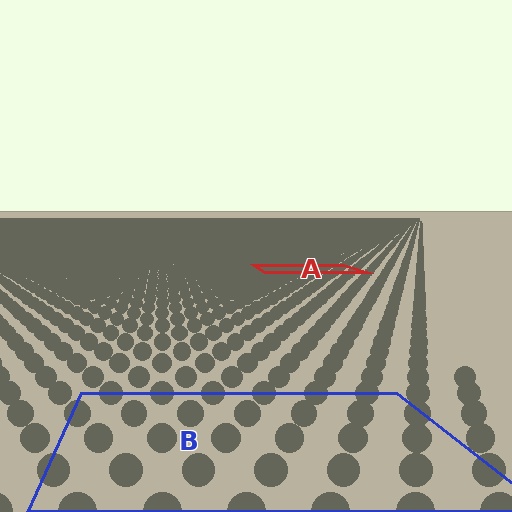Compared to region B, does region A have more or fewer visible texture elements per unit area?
Region A has more texture elements per unit area — they are packed more densely because it is farther away.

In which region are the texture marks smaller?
The texture marks are smaller in region A, because it is farther away.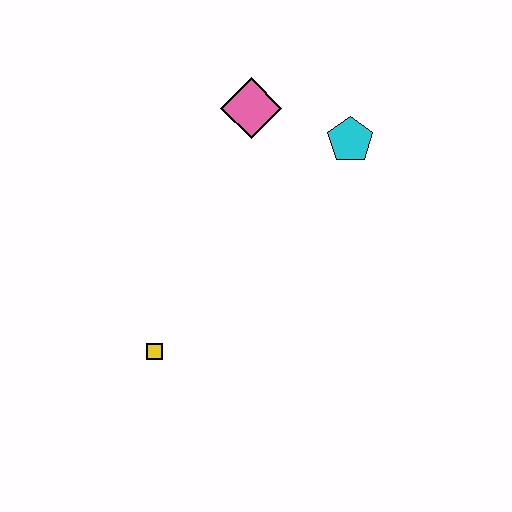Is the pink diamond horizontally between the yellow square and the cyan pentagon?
Yes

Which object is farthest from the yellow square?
The cyan pentagon is farthest from the yellow square.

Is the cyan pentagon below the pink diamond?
Yes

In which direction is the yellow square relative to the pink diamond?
The yellow square is below the pink diamond.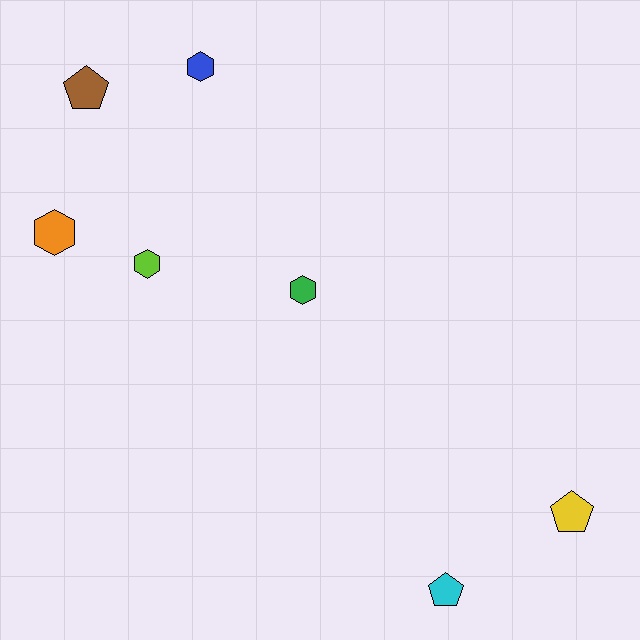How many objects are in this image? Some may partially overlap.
There are 7 objects.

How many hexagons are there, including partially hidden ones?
There are 4 hexagons.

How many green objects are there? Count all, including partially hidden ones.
There is 1 green object.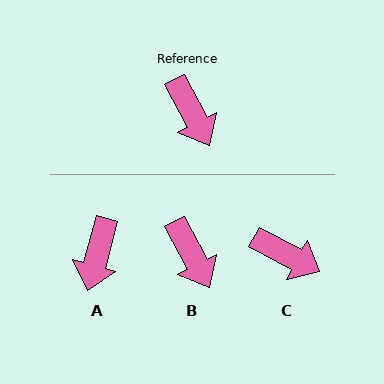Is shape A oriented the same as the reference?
No, it is off by about 43 degrees.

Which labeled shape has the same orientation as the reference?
B.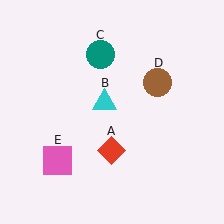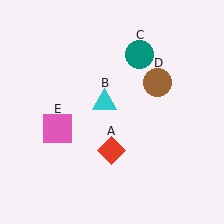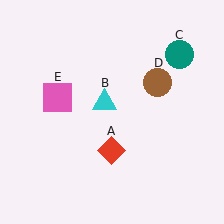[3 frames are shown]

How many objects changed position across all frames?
2 objects changed position: teal circle (object C), pink square (object E).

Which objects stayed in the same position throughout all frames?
Red diamond (object A) and cyan triangle (object B) and brown circle (object D) remained stationary.